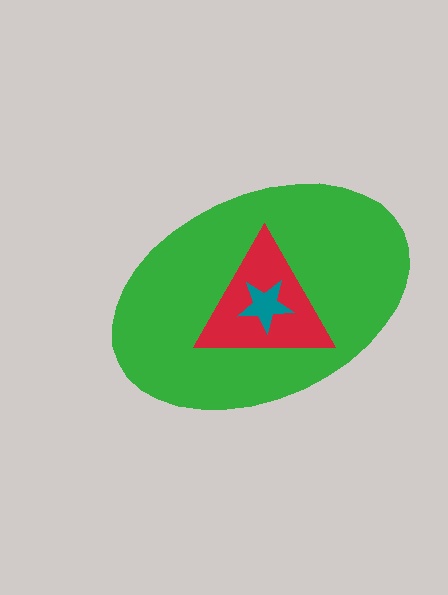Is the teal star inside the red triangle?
Yes.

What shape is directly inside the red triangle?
The teal star.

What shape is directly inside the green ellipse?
The red triangle.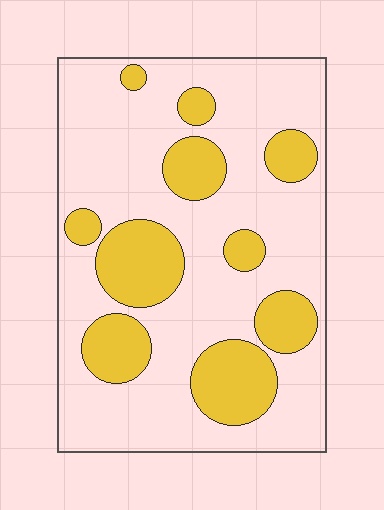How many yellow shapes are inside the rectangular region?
10.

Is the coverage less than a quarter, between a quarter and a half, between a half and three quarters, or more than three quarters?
Between a quarter and a half.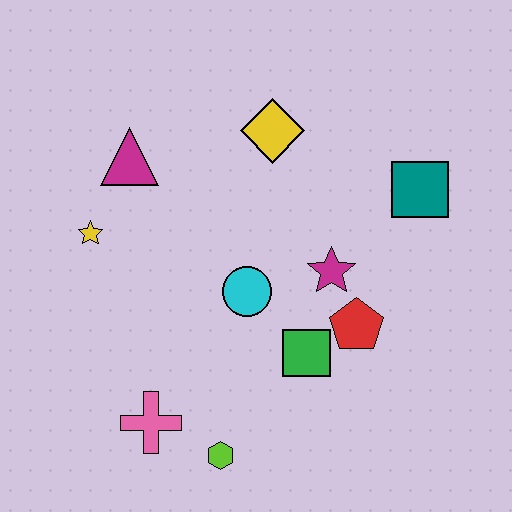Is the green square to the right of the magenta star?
No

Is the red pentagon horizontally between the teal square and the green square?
Yes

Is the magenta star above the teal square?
No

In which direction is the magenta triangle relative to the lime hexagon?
The magenta triangle is above the lime hexagon.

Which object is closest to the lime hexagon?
The pink cross is closest to the lime hexagon.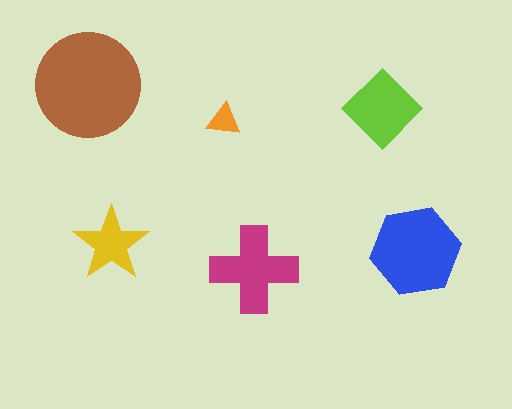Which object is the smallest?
The orange triangle.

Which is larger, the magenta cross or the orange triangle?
The magenta cross.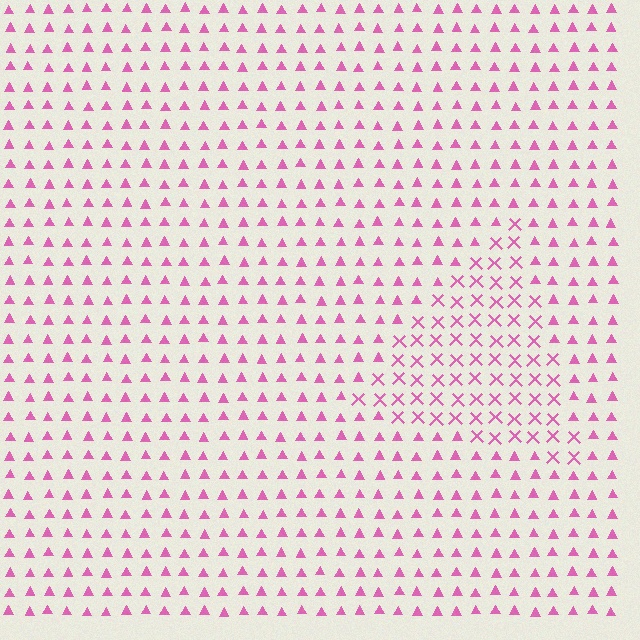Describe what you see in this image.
The image is filled with small pink elements arranged in a uniform grid. A triangle-shaped region contains X marks, while the surrounding area contains triangles. The boundary is defined purely by the change in element shape.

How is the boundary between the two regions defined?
The boundary is defined by a change in element shape: X marks inside vs. triangles outside. All elements share the same color and spacing.